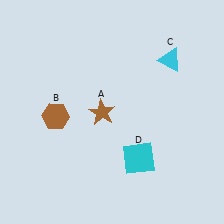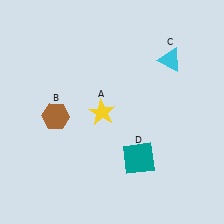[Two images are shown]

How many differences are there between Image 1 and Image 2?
There are 2 differences between the two images.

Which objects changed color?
A changed from brown to yellow. D changed from cyan to teal.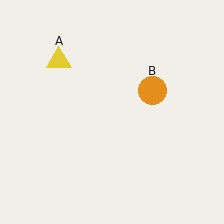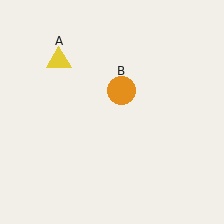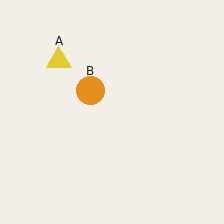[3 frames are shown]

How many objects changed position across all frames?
1 object changed position: orange circle (object B).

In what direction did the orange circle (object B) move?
The orange circle (object B) moved left.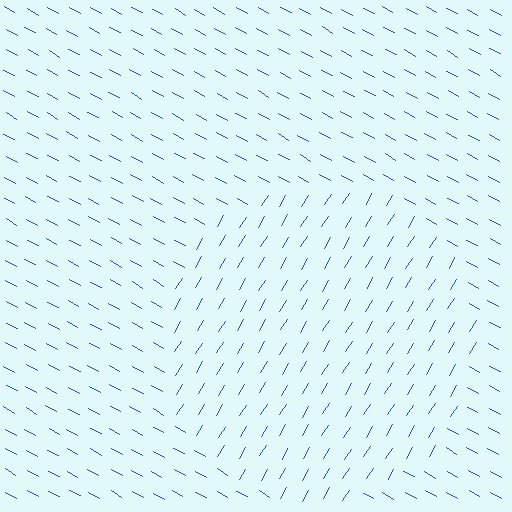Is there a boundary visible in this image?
Yes, there is a texture boundary formed by a change in line orientation.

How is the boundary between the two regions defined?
The boundary is defined purely by a change in line orientation (approximately 88 degrees difference). All lines are the same color and thickness.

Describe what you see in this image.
The image is filled with small blue line segments. A circle region in the image has lines oriented differently from the surrounding lines, creating a visible texture boundary.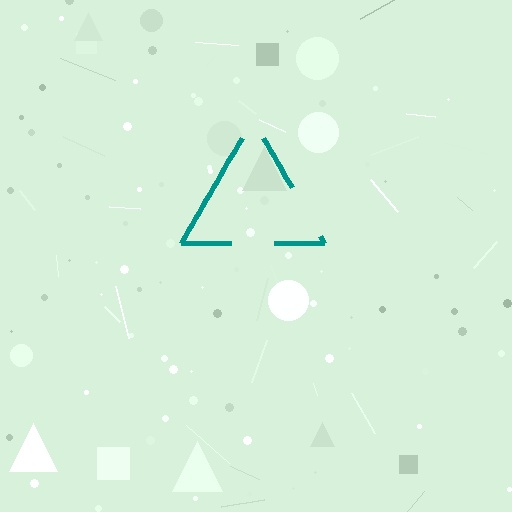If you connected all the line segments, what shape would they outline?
They would outline a triangle.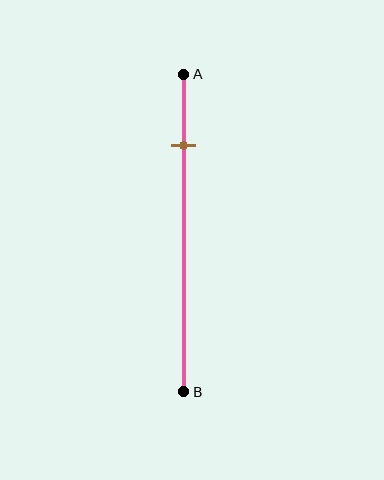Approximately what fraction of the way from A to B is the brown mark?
The brown mark is approximately 25% of the way from A to B.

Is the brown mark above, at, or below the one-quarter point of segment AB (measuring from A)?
The brown mark is approximately at the one-quarter point of segment AB.